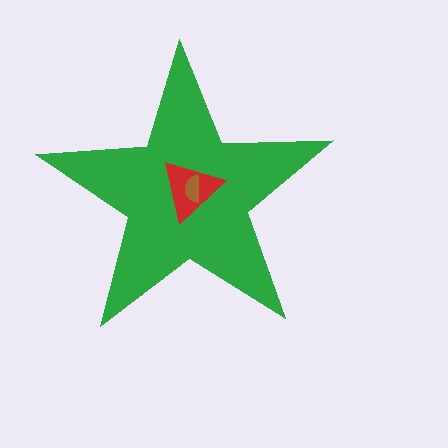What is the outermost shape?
The green star.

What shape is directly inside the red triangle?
The brown semicircle.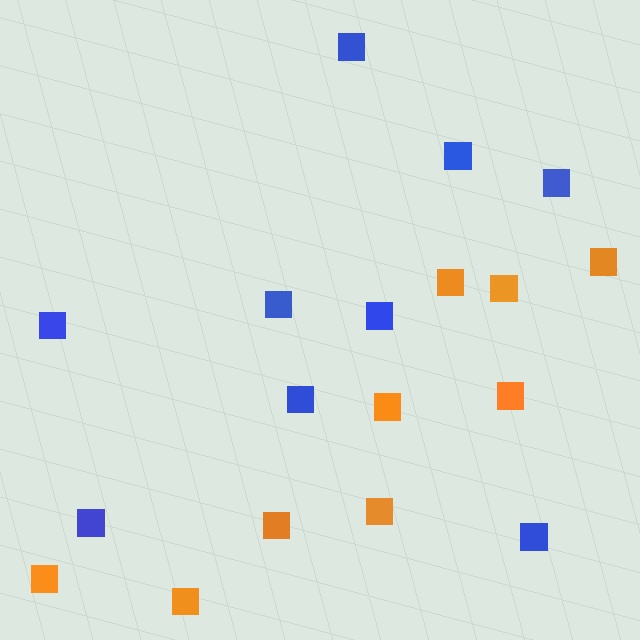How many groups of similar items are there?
There are 2 groups: one group of orange squares (9) and one group of blue squares (9).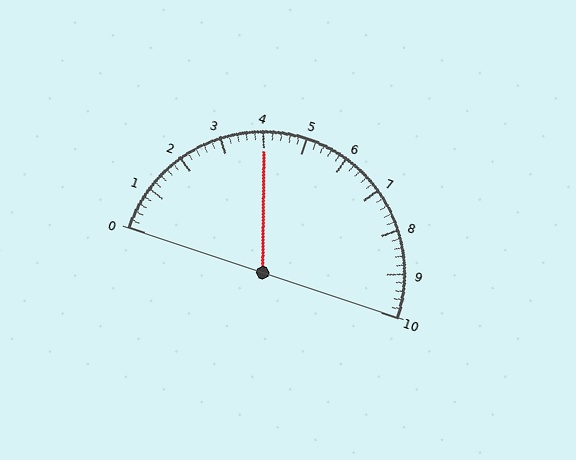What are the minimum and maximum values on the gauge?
The gauge ranges from 0 to 10.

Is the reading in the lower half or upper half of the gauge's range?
The reading is in the lower half of the range (0 to 10).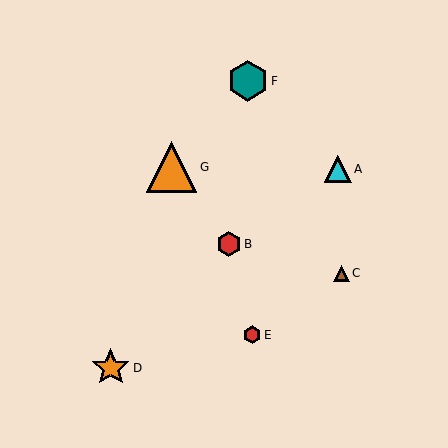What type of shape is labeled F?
Shape F is a teal hexagon.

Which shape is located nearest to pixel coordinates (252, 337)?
The red hexagon (labeled E) at (252, 335) is nearest to that location.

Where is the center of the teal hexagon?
The center of the teal hexagon is at (248, 81).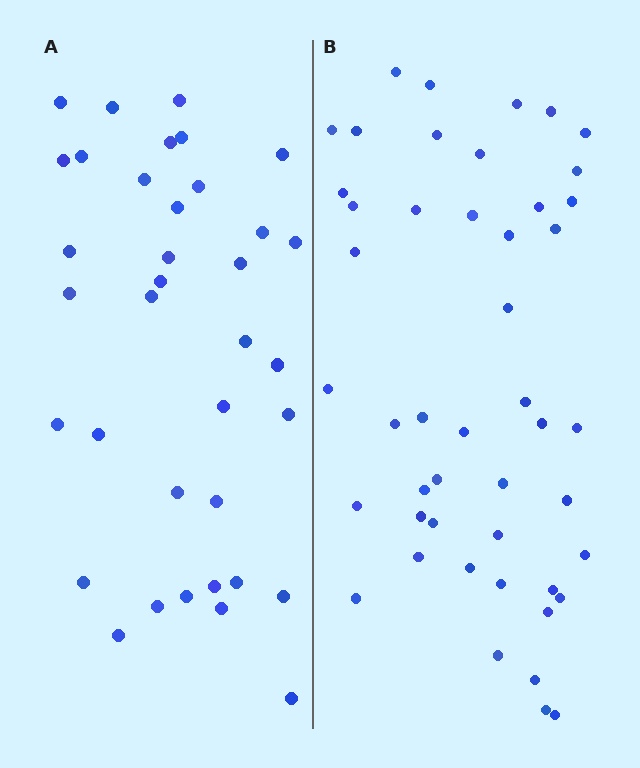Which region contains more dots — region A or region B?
Region B (the right region) has more dots.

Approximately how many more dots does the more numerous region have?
Region B has roughly 12 or so more dots than region A.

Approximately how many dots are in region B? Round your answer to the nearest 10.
About 50 dots. (The exact count is 47, which rounds to 50.)